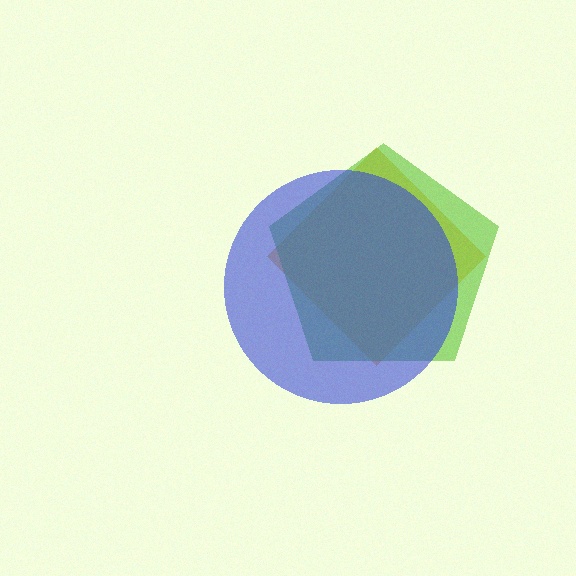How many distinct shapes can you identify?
There are 3 distinct shapes: a yellow diamond, a lime pentagon, a blue circle.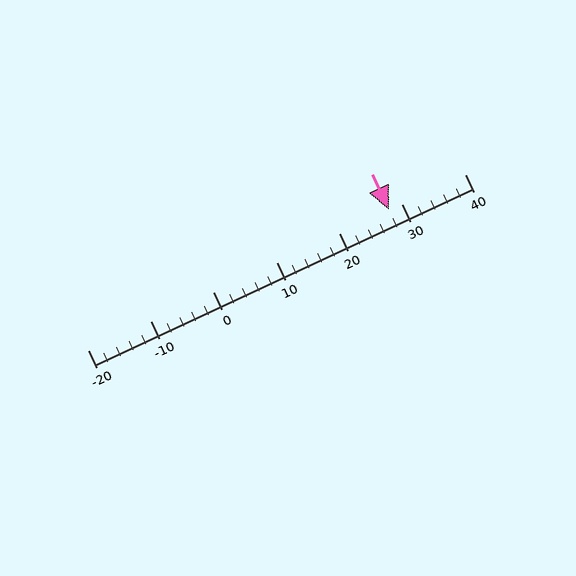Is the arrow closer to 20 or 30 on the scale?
The arrow is closer to 30.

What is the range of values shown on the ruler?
The ruler shows values from -20 to 40.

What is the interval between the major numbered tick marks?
The major tick marks are spaced 10 units apart.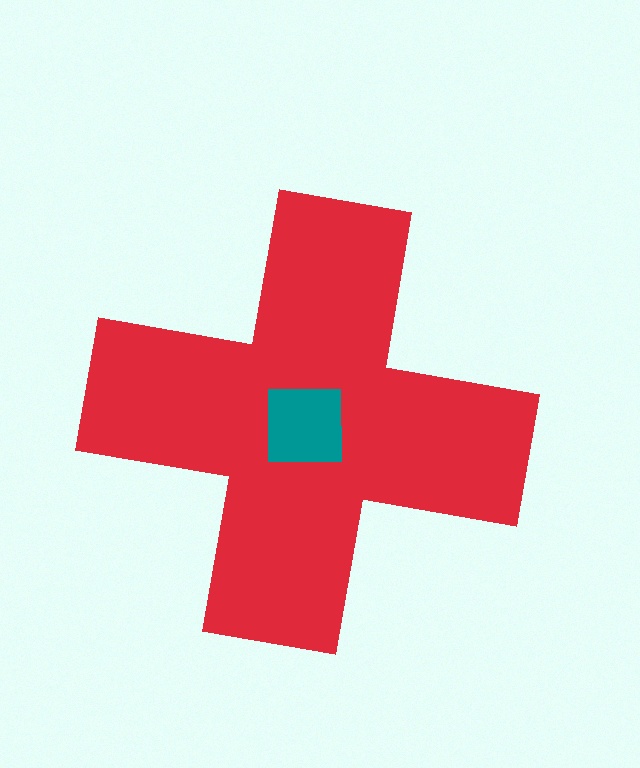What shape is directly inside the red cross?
The teal square.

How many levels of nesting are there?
2.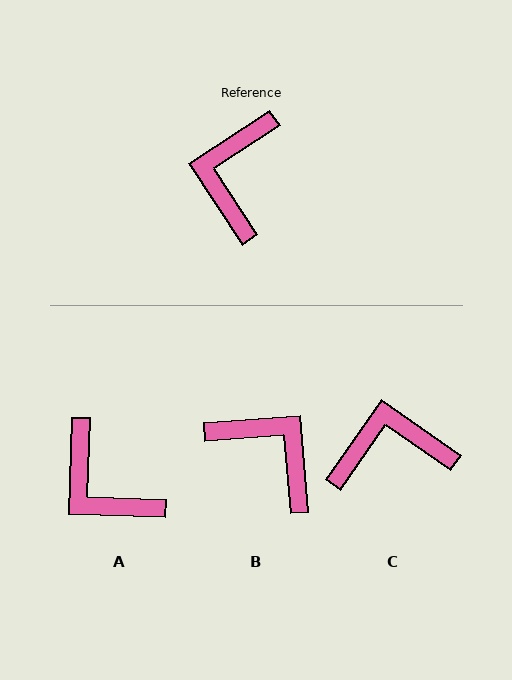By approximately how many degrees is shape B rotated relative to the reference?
Approximately 119 degrees clockwise.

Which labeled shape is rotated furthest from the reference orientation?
B, about 119 degrees away.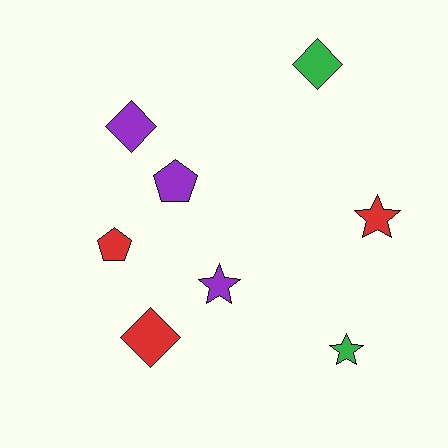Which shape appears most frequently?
Diamond, with 3 objects.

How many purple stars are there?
There is 1 purple star.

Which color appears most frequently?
Purple, with 3 objects.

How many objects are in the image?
There are 8 objects.